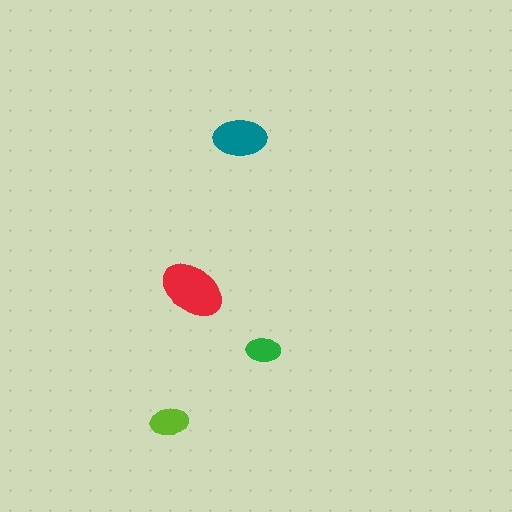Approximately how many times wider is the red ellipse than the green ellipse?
About 2 times wider.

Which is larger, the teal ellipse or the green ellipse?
The teal one.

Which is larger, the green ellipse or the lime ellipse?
The lime one.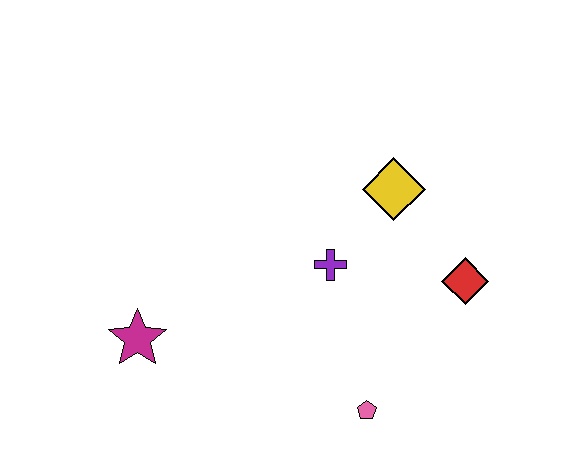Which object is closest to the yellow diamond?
The purple cross is closest to the yellow diamond.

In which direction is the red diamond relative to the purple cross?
The red diamond is to the right of the purple cross.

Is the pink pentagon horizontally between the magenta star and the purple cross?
No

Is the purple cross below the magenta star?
No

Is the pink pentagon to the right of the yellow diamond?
No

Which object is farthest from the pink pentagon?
The magenta star is farthest from the pink pentagon.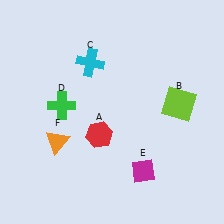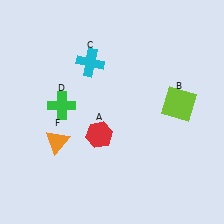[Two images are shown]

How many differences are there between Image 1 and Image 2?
There is 1 difference between the two images.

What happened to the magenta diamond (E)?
The magenta diamond (E) was removed in Image 2. It was in the bottom-right area of Image 1.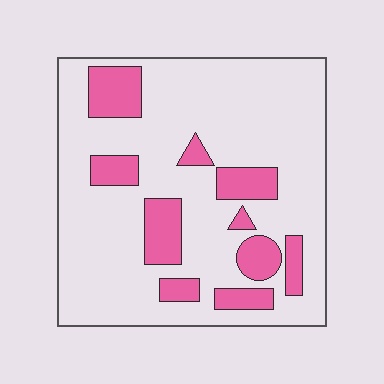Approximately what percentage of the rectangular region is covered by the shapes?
Approximately 20%.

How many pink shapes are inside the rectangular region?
10.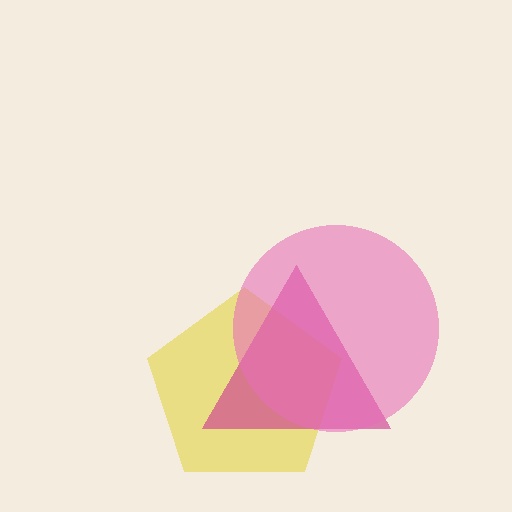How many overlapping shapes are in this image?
There are 3 overlapping shapes in the image.